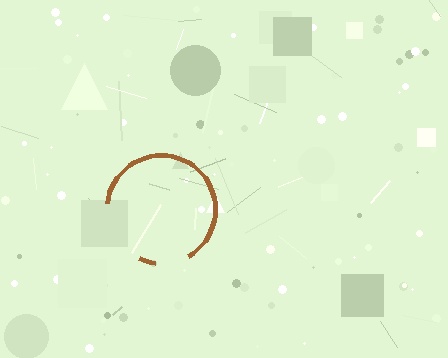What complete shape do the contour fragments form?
The contour fragments form a circle.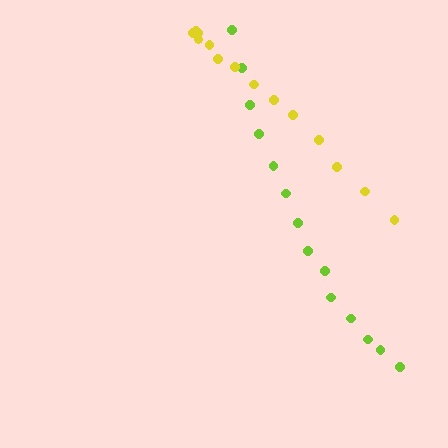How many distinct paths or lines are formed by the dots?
There are 2 distinct paths.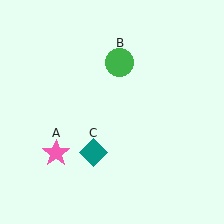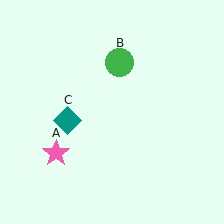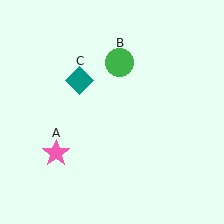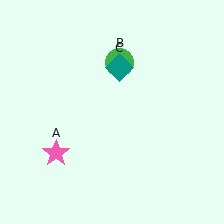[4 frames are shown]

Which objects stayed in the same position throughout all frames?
Pink star (object A) and green circle (object B) remained stationary.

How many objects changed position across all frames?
1 object changed position: teal diamond (object C).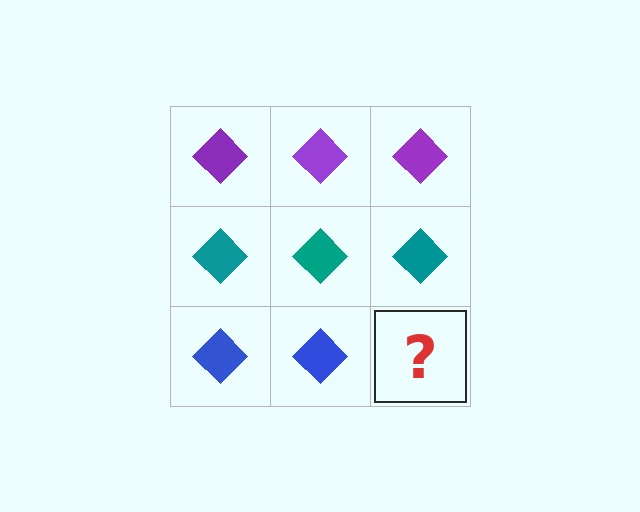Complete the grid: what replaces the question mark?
The question mark should be replaced with a blue diamond.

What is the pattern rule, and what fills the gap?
The rule is that each row has a consistent color. The gap should be filled with a blue diamond.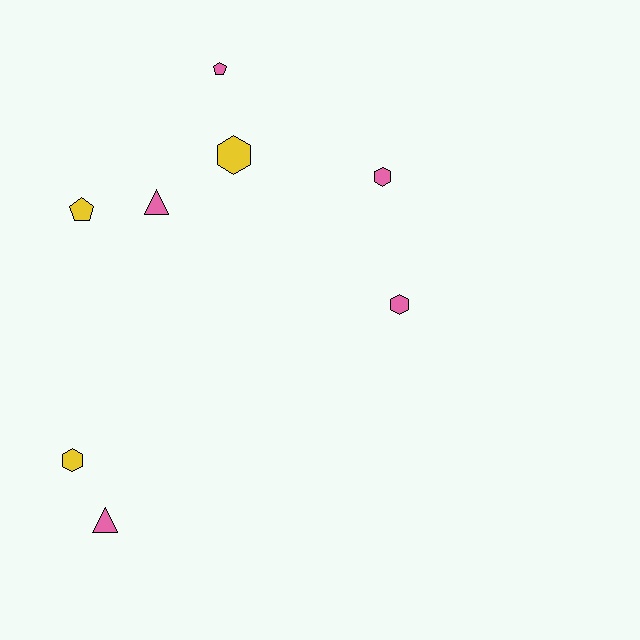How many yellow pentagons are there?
There is 1 yellow pentagon.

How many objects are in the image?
There are 8 objects.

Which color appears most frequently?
Pink, with 5 objects.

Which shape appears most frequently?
Hexagon, with 4 objects.